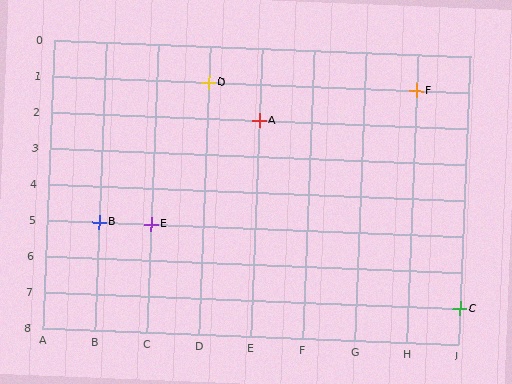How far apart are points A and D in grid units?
Points A and D are 1 column and 1 row apart (about 1.4 grid units diagonally).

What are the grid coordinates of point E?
Point E is at grid coordinates (C, 5).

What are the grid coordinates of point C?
Point C is at grid coordinates (I, 7).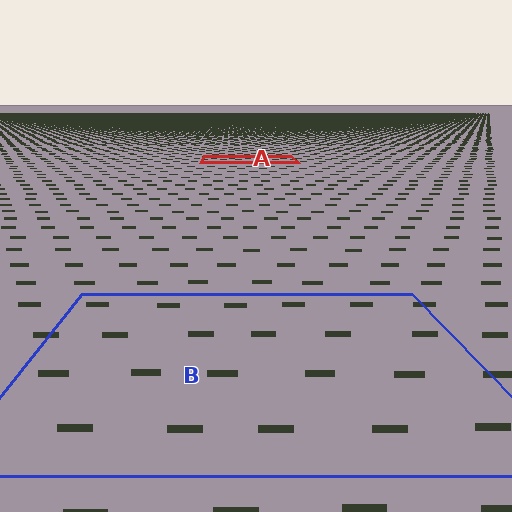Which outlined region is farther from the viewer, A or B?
Region A is farther from the viewer — the texture elements inside it appear smaller and more densely packed.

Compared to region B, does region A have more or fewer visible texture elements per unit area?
Region A has more texture elements per unit area — they are packed more densely because it is farther away.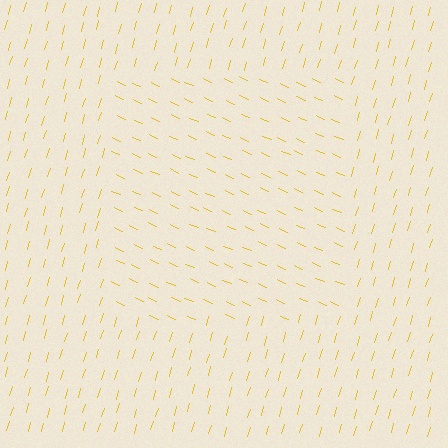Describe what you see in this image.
The image is filled with small yellow line segments. A rectangle region in the image has lines oriented differently from the surrounding lines, creating a visible texture boundary.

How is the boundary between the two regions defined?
The boundary is defined purely by a change in line orientation (approximately 82 degrees difference). All lines are the same color and thickness.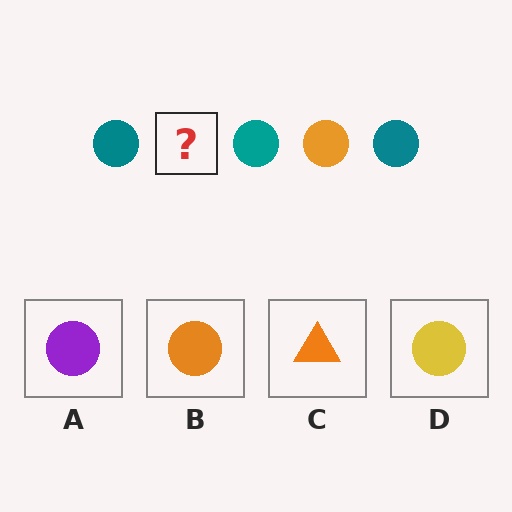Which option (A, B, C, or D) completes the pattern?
B.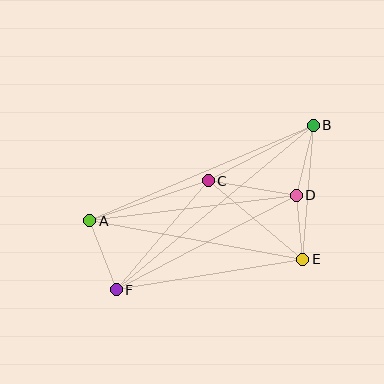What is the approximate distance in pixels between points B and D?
The distance between B and D is approximately 72 pixels.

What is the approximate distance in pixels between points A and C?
The distance between A and C is approximately 125 pixels.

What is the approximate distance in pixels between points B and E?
The distance between B and E is approximately 135 pixels.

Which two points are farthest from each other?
Points B and F are farthest from each other.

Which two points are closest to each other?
Points D and E are closest to each other.